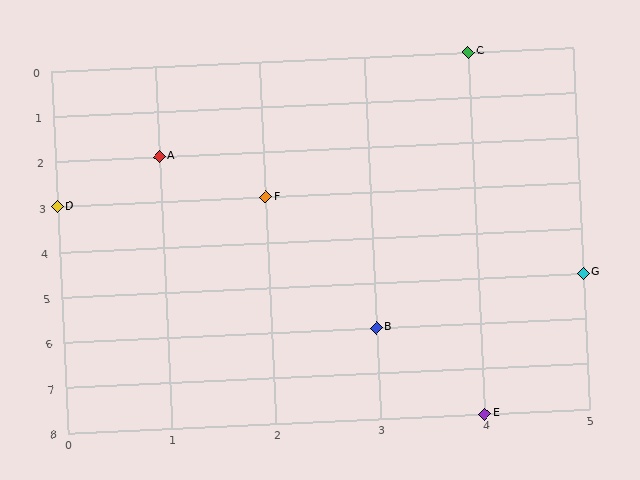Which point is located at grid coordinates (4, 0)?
Point C is at (4, 0).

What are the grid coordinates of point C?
Point C is at grid coordinates (4, 0).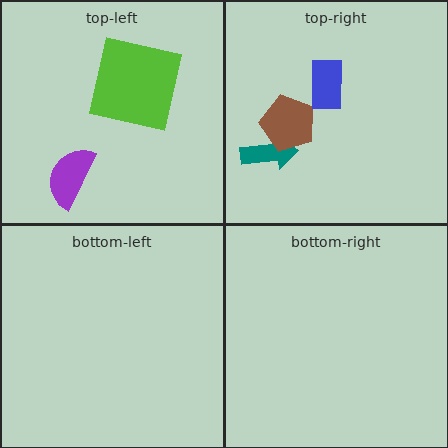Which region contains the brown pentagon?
The top-right region.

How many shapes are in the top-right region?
3.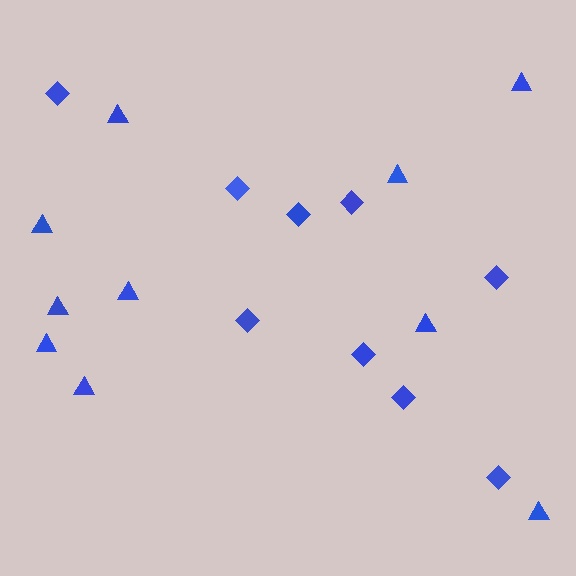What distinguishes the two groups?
There are 2 groups: one group of diamonds (9) and one group of triangles (10).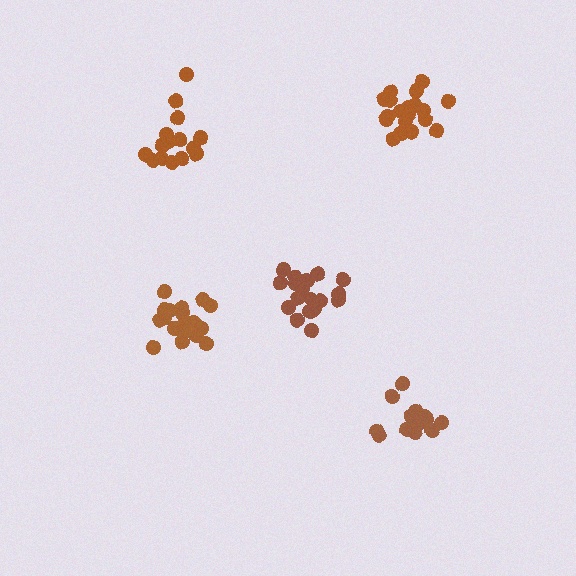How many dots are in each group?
Group 1: 18 dots, Group 2: 15 dots, Group 3: 16 dots, Group 4: 20 dots, Group 5: 20 dots (89 total).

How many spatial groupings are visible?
There are 5 spatial groupings.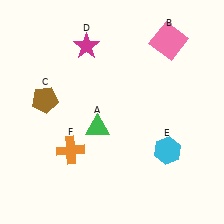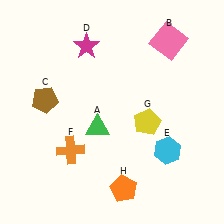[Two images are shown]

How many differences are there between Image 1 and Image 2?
There are 2 differences between the two images.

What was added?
A yellow pentagon (G), an orange pentagon (H) were added in Image 2.